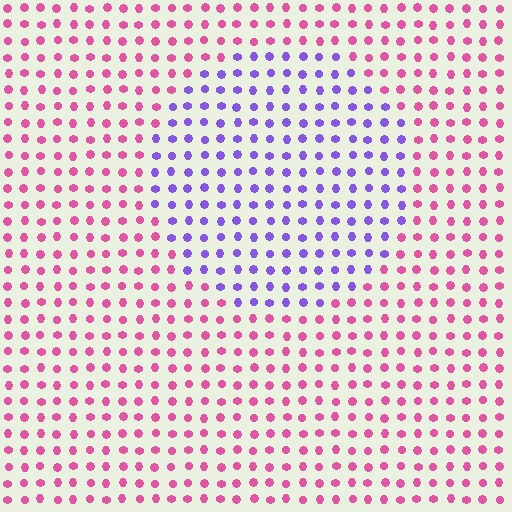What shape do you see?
I see a circle.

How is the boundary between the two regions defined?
The boundary is defined purely by a slight shift in hue (about 65 degrees). Spacing, size, and orientation are identical on both sides.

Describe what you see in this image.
The image is filled with small pink elements in a uniform arrangement. A circle-shaped region is visible where the elements are tinted to a slightly different hue, forming a subtle color boundary.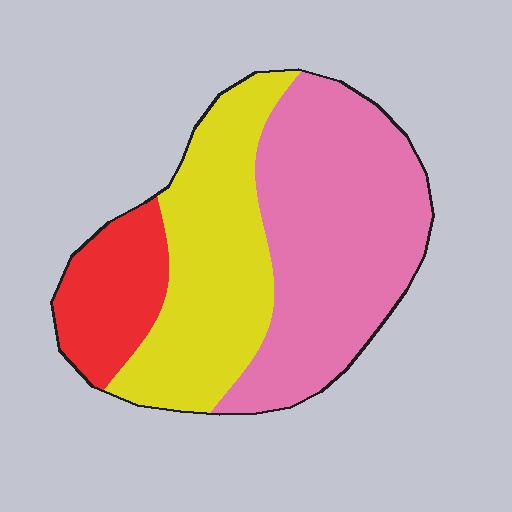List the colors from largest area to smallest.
From largest to smallest: pink, yellow, red.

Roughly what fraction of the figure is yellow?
Yellow takes up between a third and a half of the figure.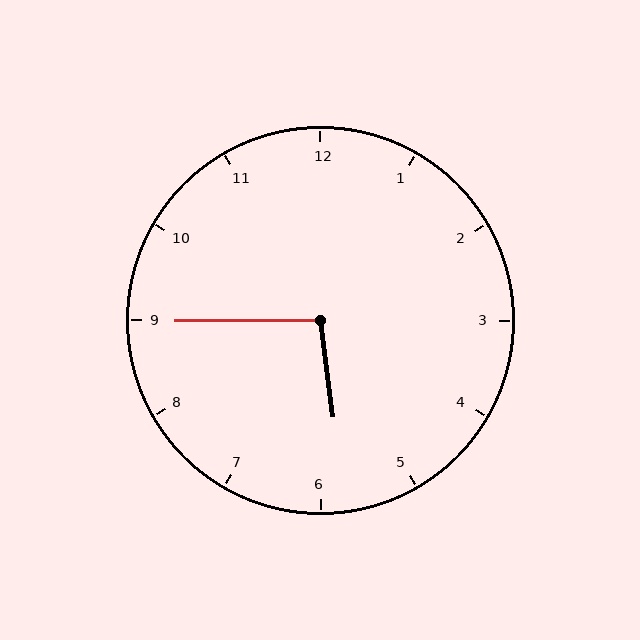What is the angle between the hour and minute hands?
Approximately 98 degrees.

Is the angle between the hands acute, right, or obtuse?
It is obtuse.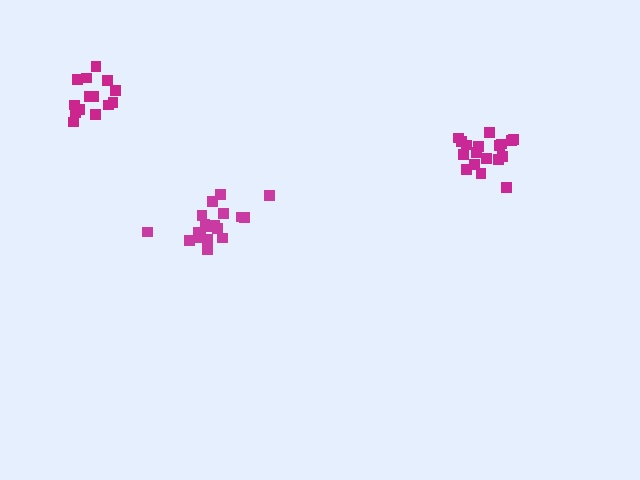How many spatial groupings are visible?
There are 3 spatial groupings.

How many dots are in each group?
Group 1: 18 dots, Group 2: 14 dots, Group 3: 18 dots (50 total).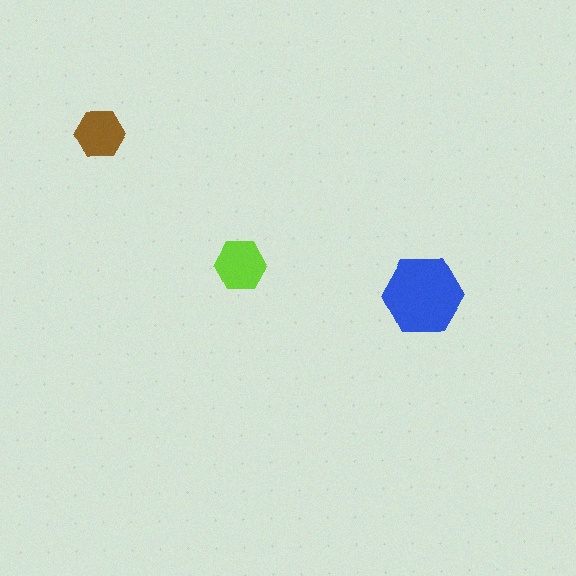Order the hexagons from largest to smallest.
the blue one, the lime one, the brown one.